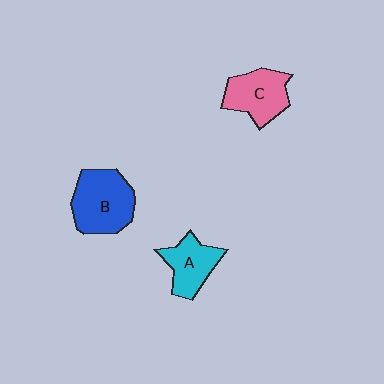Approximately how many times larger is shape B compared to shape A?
Approximately 1.4 times.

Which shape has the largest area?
Shape B (blue).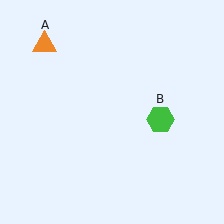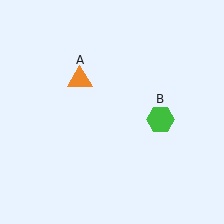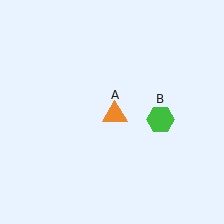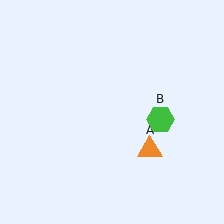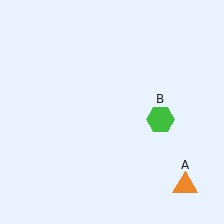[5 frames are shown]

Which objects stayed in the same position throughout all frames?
Green hexagon (object B) remained stationary.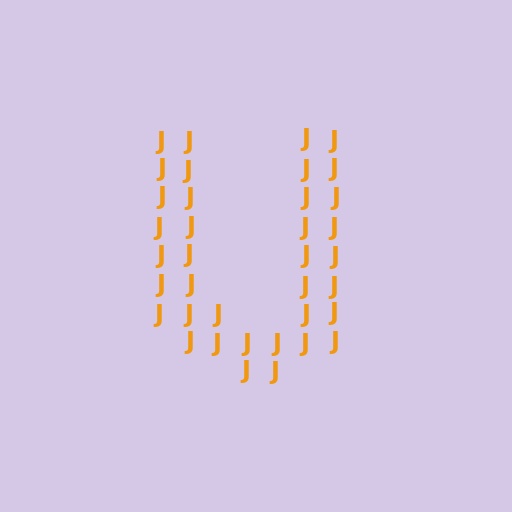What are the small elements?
The small elements are letter J's.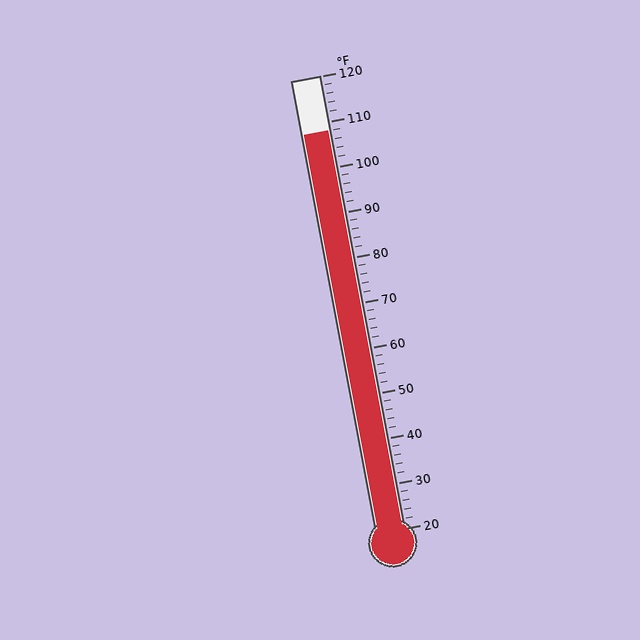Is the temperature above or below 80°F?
The temperature is above 80°F.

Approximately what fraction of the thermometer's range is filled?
The thermometer is filled to approximately 90% of its range.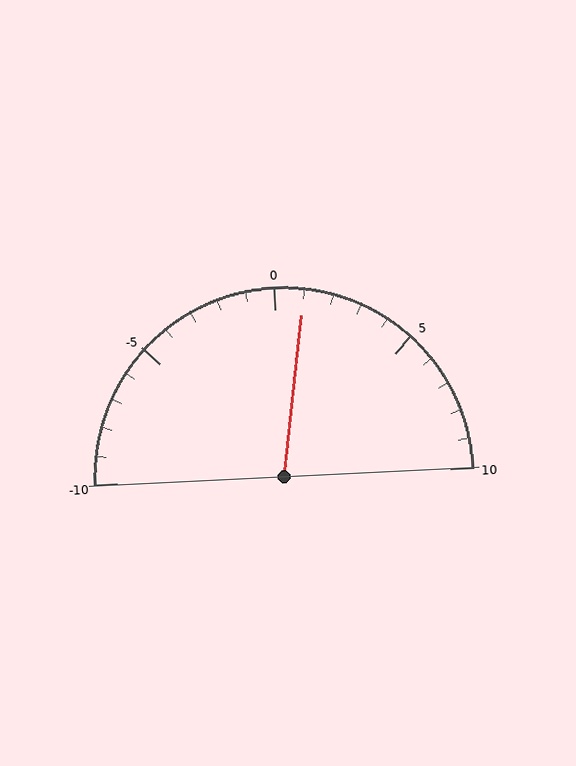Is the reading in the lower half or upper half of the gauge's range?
The reading is in the upper half of the range (-10 to 10).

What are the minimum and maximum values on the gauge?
The gauge ranges from -10 to 10.